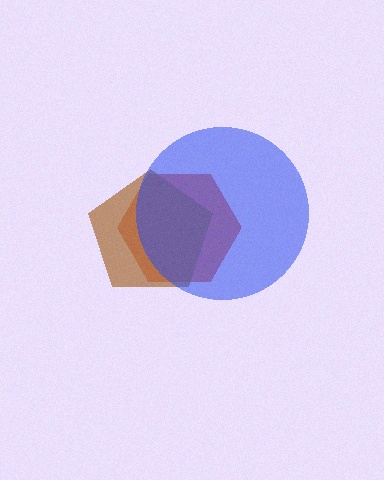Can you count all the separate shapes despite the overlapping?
Yes, there are 3 separate shapes.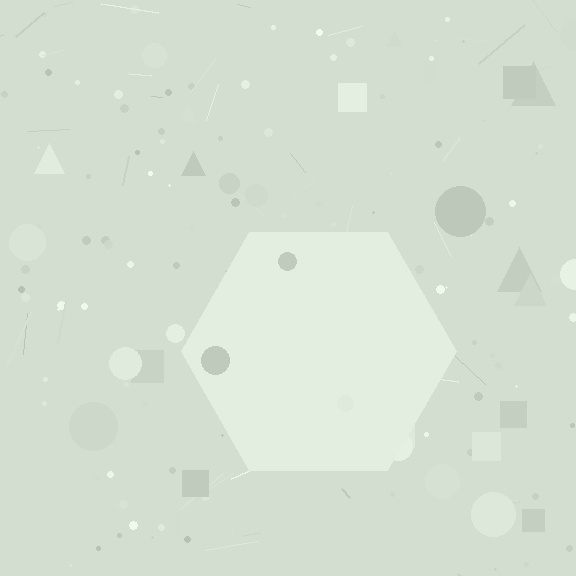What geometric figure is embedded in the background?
A hexagon is embedded in the background.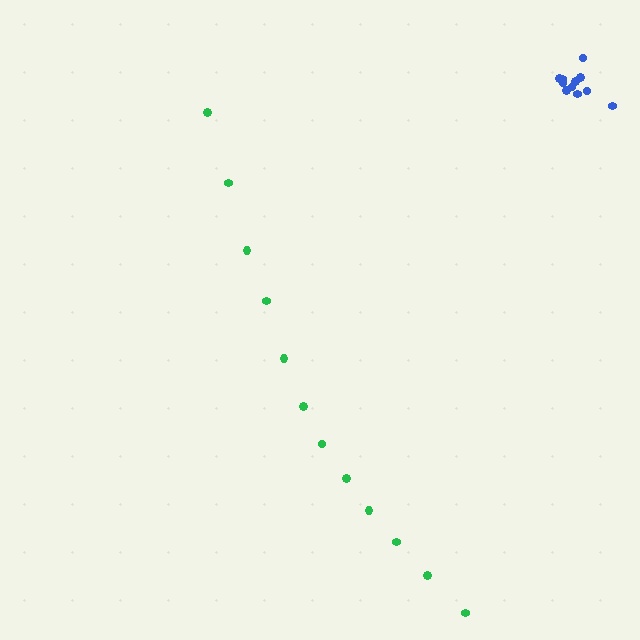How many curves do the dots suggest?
There are 2 distinct paths.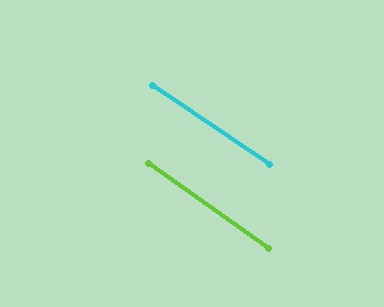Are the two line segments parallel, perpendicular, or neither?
Parallel — their directions differ by only 1.3°.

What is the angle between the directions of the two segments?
Approximately 1 degree.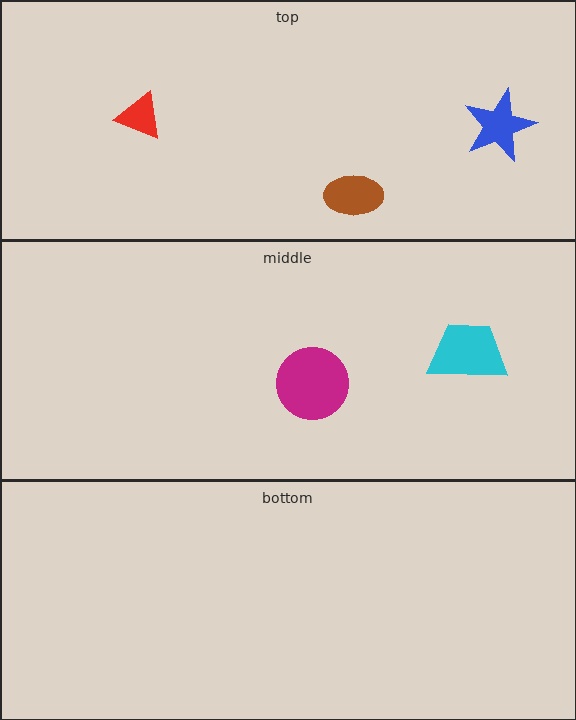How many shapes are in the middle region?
2.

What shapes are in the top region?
The red triangle, the blue star, the brown ellipse.